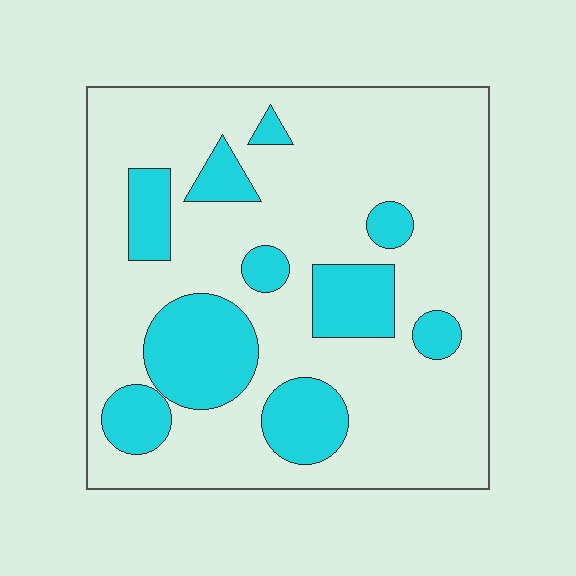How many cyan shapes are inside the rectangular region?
10.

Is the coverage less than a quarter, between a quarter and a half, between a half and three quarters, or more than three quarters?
Less than a quarter.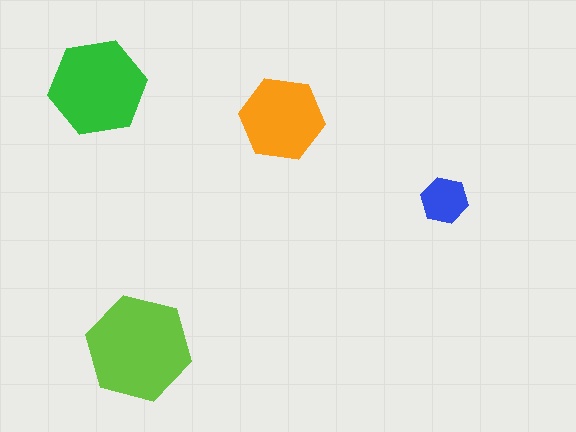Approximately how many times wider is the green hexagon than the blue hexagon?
About 2 times wider.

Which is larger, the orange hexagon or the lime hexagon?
The lime one.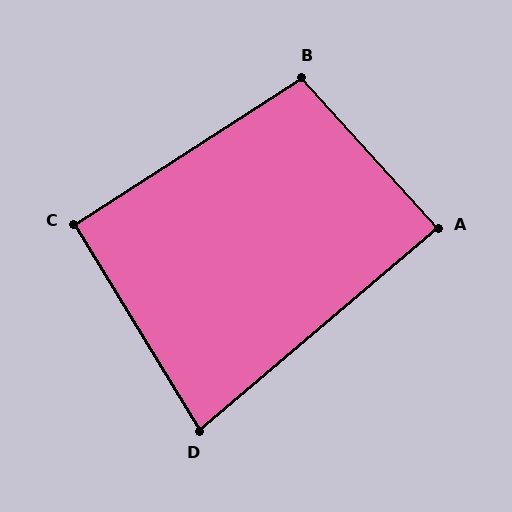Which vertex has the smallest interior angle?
D, at approximately 81 degrees.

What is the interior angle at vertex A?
Approximately 88 degrees (approximately right).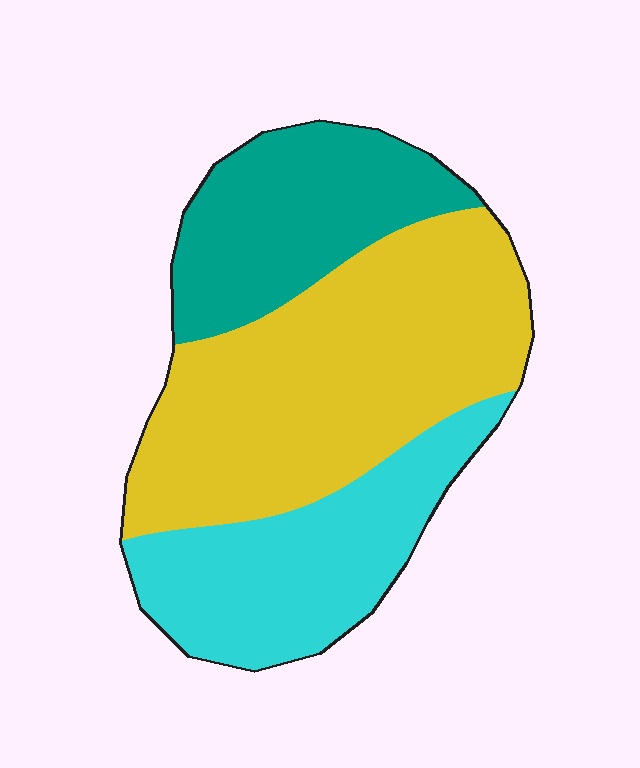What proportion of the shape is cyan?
Cyan covers roughly 25% of the shape.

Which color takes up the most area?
Yellow, at roughly 50%.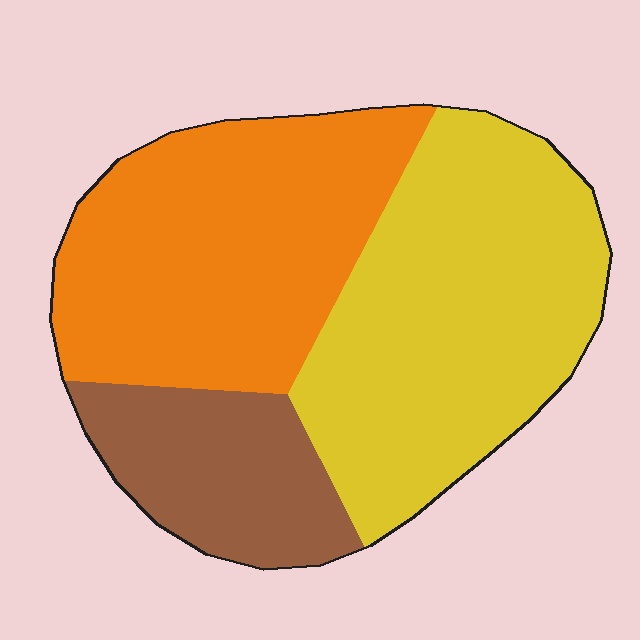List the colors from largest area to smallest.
From largest to smallest: yellow, orange, brown.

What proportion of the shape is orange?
Orange covers around 40% of the shape.